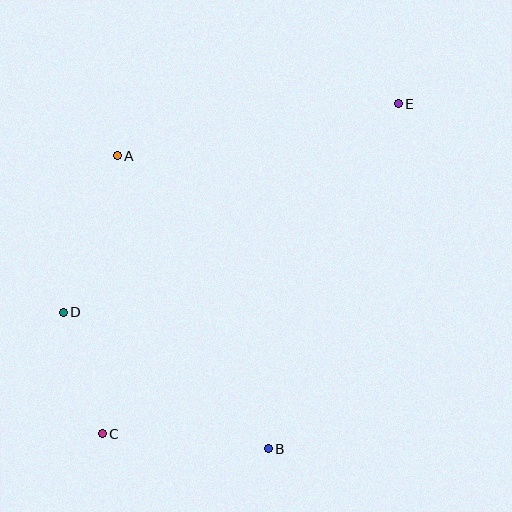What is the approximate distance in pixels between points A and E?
The distance between A and E is approximately 286 pixels.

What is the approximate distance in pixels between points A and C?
The distance between A and C is approximately 279 pixels.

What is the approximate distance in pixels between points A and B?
The distance between A and B is approximately 329 pixels.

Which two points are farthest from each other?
Points C and E are farthest from each other.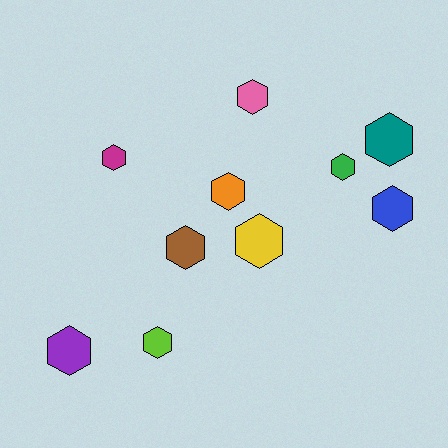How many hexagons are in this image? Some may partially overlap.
There are 10 hexagons.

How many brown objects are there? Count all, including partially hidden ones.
There is 1 brown object.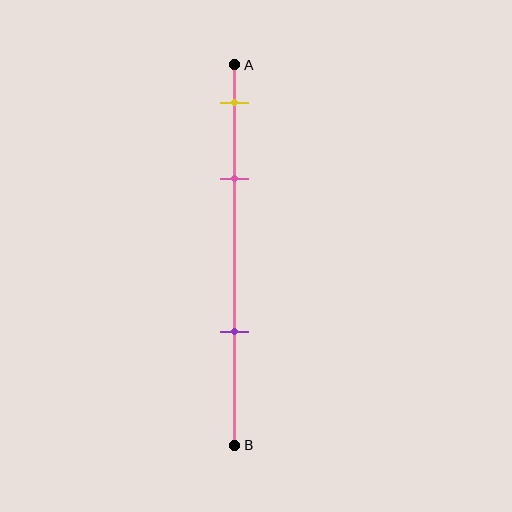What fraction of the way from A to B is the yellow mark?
The yellow mark is approximately 10% (0.1) of the way from A to B.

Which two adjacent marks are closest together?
The yellow and pink marks are the closest adjacent pair.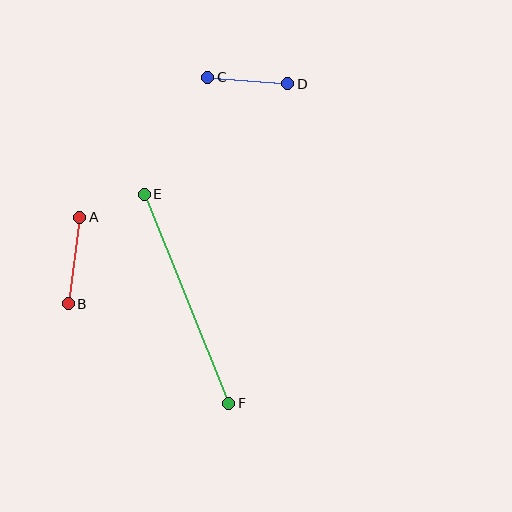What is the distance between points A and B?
The distance is approximately 88 pixels.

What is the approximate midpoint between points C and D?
The midpoint is at approximately (248, 81) pixels.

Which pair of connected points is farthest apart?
Points E and F are farthest apart.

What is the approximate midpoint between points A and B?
The midpoint is at approximately (74, 260) pixels.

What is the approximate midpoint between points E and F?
The midpoint is at approximately (187, 299) pixels.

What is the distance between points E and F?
The distance is approximately 226 pixels.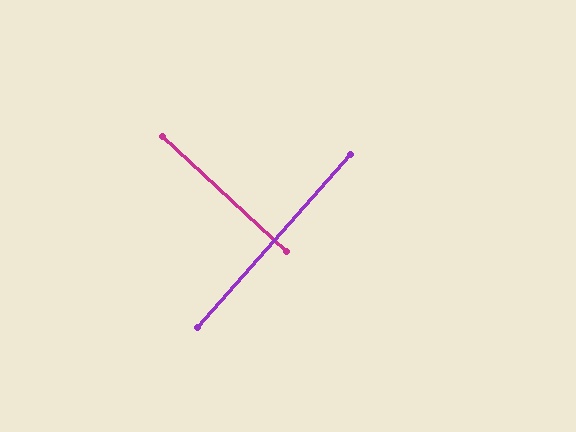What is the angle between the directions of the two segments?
Approximately 89 degrees.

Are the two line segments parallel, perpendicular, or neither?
Perpendicular — they meet at approximately 89°.